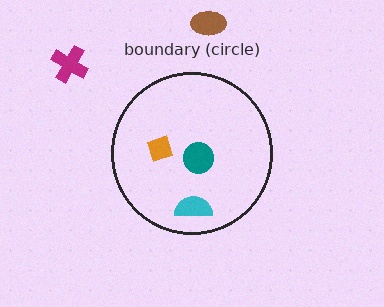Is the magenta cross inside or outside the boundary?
Outside.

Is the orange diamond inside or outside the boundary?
Inside.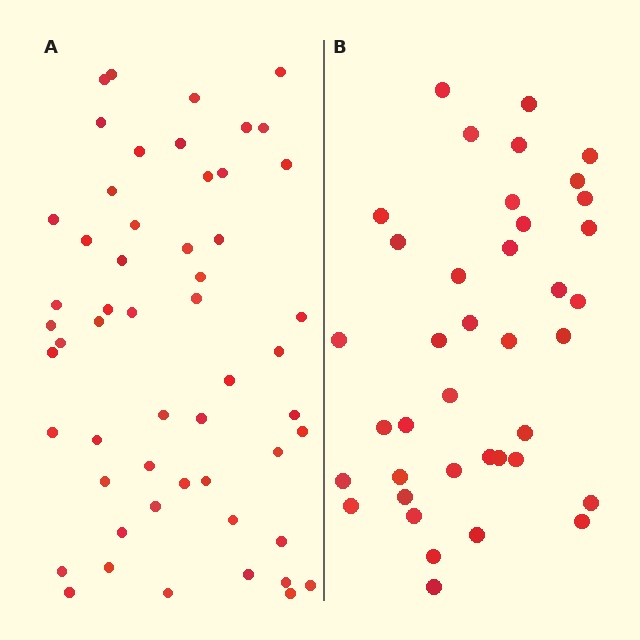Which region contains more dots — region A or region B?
Region A (the left region) has more dots.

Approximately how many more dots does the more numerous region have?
Region A has approximately 15 more dots than region B.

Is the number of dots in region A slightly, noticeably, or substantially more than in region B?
Region A has noticeably more, but not dramatically so. The ratio is roughly 1.4 to 1.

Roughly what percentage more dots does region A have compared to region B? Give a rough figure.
About 40% more.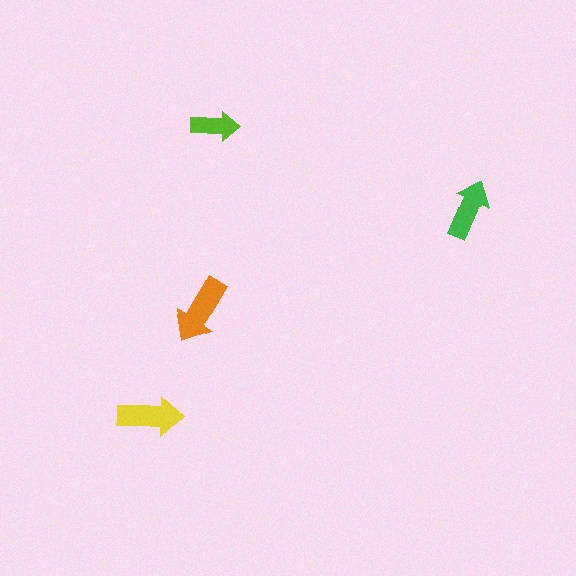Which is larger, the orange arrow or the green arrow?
The orange one.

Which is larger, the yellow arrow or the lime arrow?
The yellow one.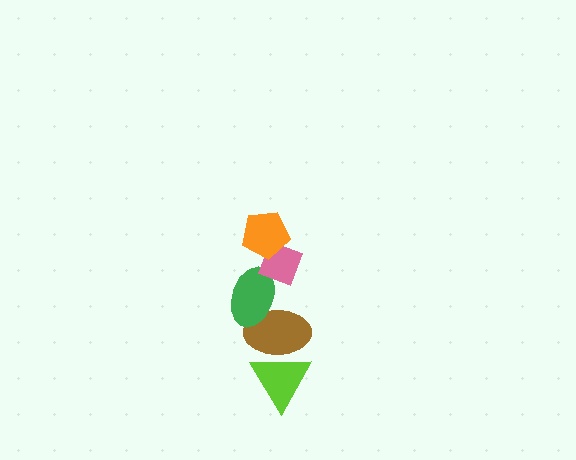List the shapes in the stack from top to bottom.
From top to bottom: the orange pentagon, the pink diamond, the green ellipse, the brown ellipse, the lime triangle.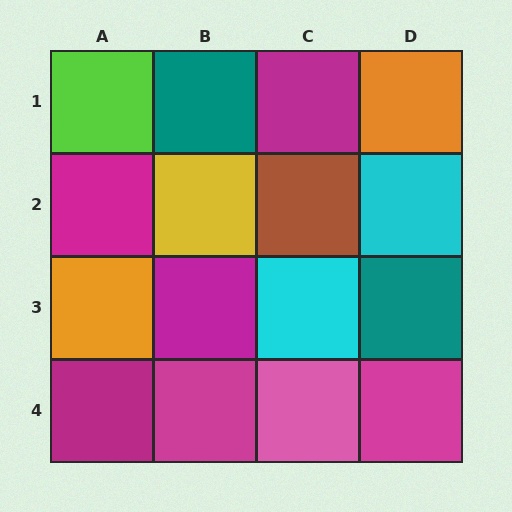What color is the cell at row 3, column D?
Teal.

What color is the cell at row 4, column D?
Magenta.